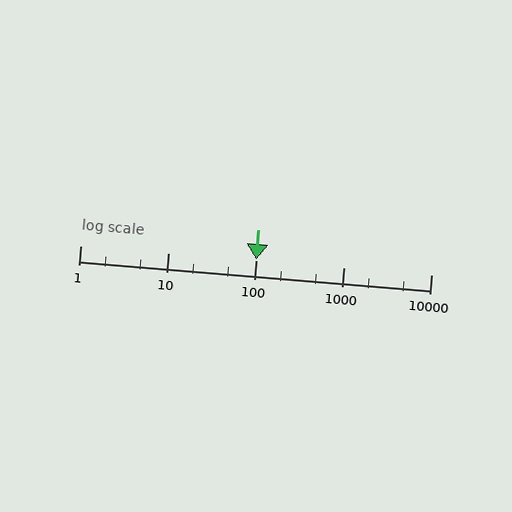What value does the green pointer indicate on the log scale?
The pointer indicates approximately 100.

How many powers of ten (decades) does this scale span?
The scale spans 4 decades, from 1 to 10000.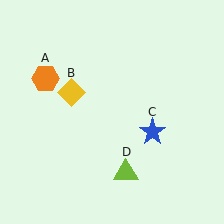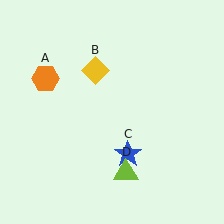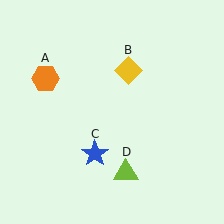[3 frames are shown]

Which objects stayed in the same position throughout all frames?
Orange hexagon (object A) and lime triangle (object D) remained stationary.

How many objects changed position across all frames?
2 objects changed position: yellow diamond (object B), blue star (object C).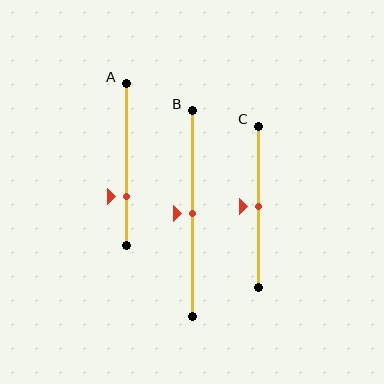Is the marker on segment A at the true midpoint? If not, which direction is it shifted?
No, the marker on segment A is shifted downward by about 20% of the segment length.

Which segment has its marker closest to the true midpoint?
Segment B has its marker closest to the true midpoint.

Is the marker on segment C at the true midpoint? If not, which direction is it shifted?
Yes, the marker on segment C is at the true midpoint.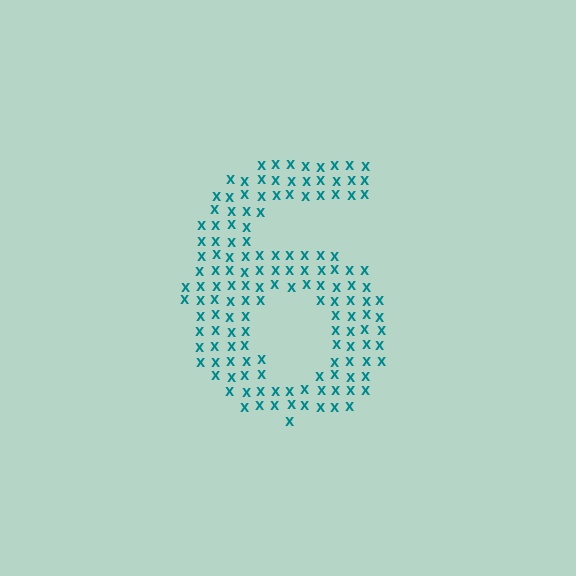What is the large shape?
The large shape is the digit 6.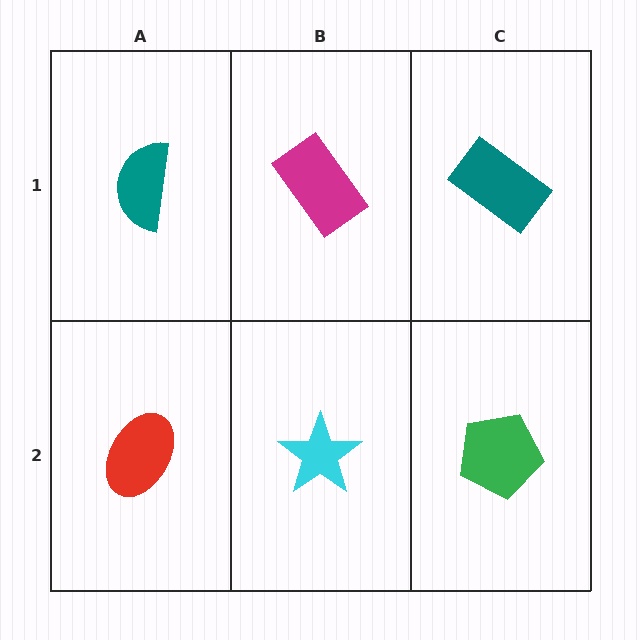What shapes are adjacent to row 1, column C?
A green pentagon (row 2, column C), a magenta rectangle (row 1, column B).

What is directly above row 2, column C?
A teal rectangle.